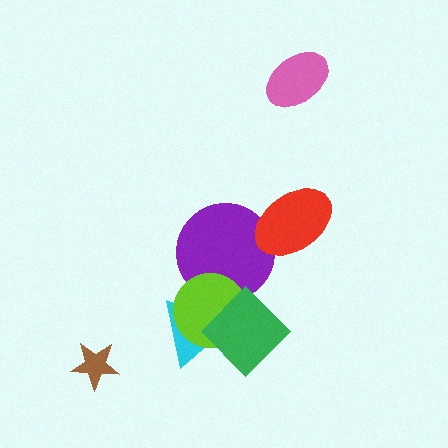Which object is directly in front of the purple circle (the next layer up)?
The lime circle is directly in front of the purple circle.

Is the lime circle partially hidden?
Yes, it is partially covered by another shape.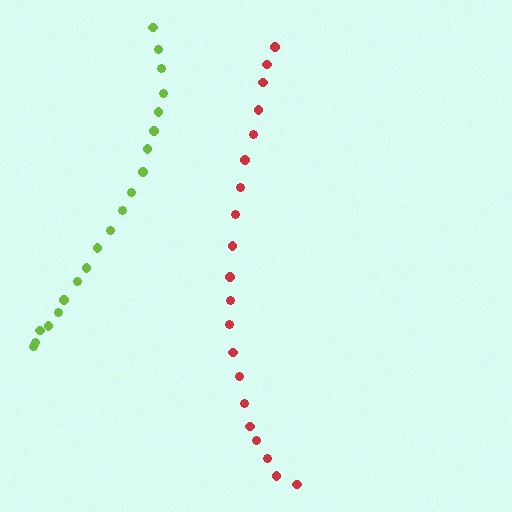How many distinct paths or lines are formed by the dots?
There are 2 distinct paths.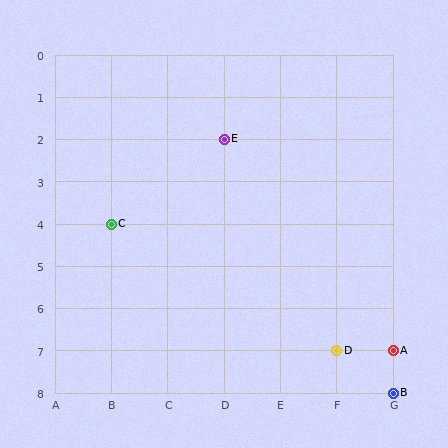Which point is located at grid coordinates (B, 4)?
Point C is at (B, 4).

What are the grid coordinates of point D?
Point D is at grid coordinates (F, 7).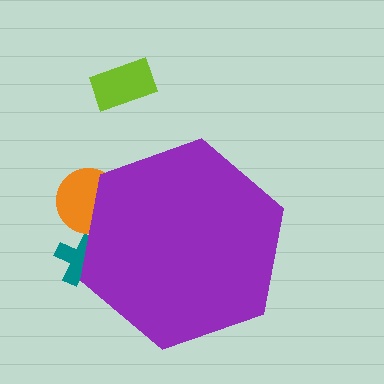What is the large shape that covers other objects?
A purple hexagon.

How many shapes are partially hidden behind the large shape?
2 shapes are partially hidden.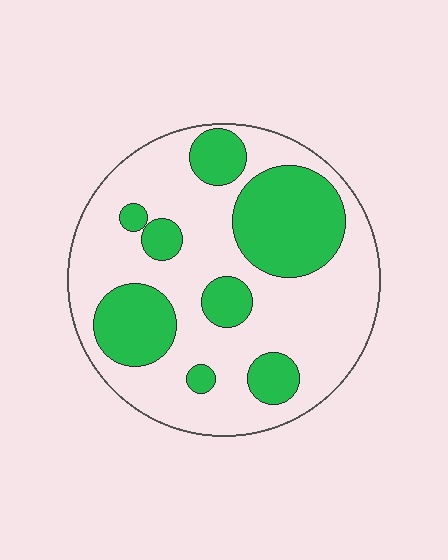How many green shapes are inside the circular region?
8.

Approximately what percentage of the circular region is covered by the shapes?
Approximately 35%.